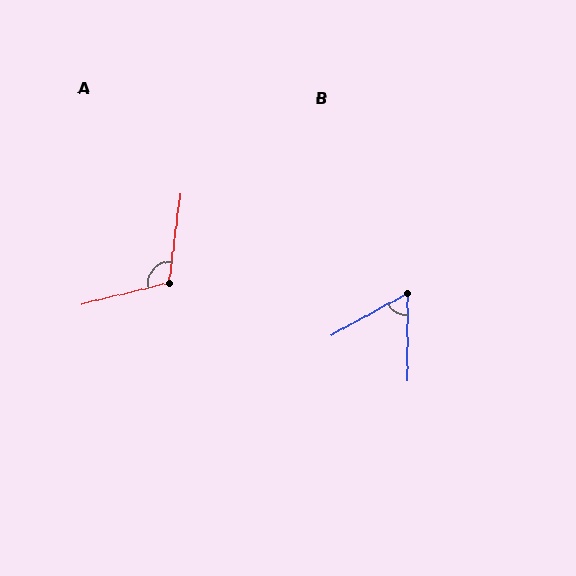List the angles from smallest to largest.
B (61°), A (111°).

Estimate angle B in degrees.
Approximately 61 degrees.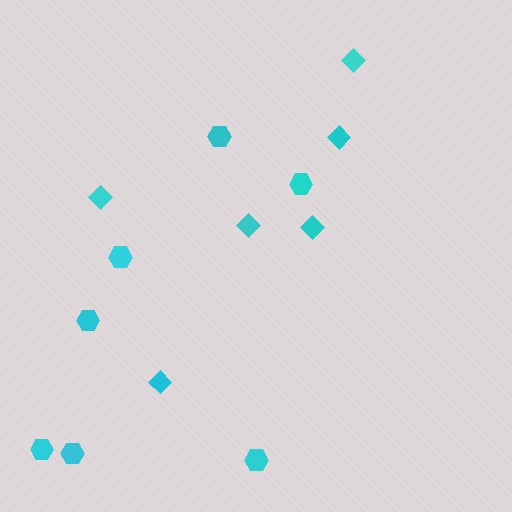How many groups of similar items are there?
There are 2 groups: one group of hexagons (7) and one group of diamonds (6).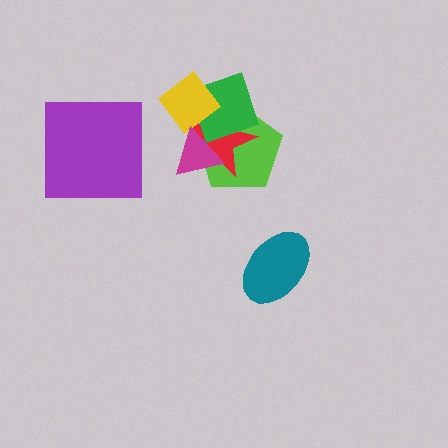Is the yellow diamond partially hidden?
Yes, it is partially covered by another shape.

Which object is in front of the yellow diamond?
The magenta triangle is in front of the yellow diamond.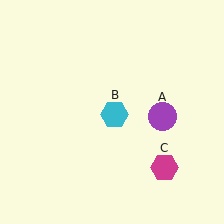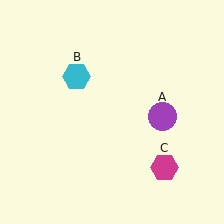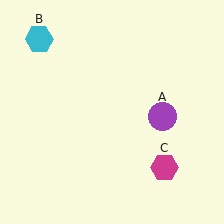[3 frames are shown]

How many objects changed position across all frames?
1 object changed position: cyan hexagon (object B).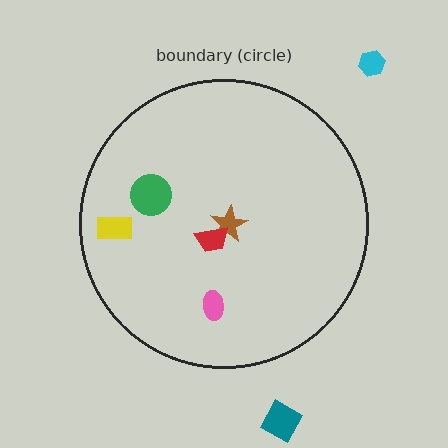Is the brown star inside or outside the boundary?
Inside.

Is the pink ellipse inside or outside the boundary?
Inside.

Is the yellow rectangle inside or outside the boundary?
Inside.